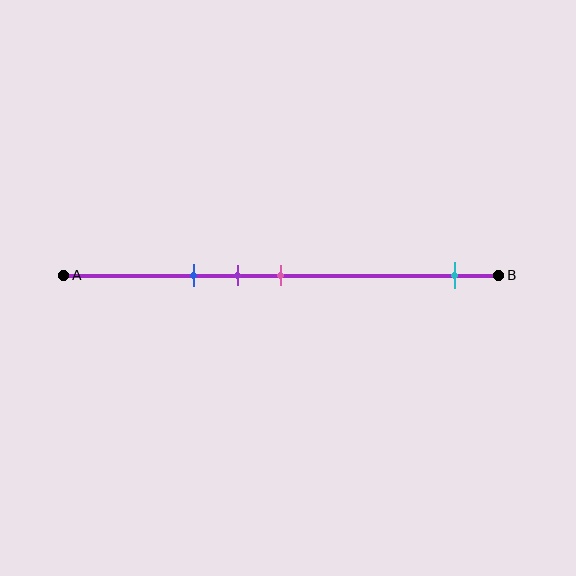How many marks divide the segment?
There are 4 marks dividing the segment.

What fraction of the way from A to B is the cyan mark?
The cyan mark is approximately 90% (0.9) of the way from A to B.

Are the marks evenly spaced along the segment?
No, the marks are not evenly spaced.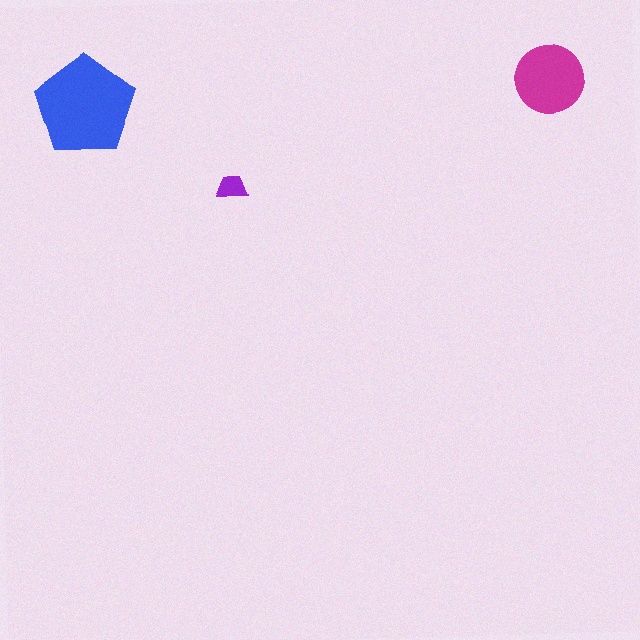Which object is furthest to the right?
The magenta circle is rightmost.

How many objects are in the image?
There are 3 objects in the image.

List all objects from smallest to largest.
The purple trapezoid, the magenta circle, the blue pentagon.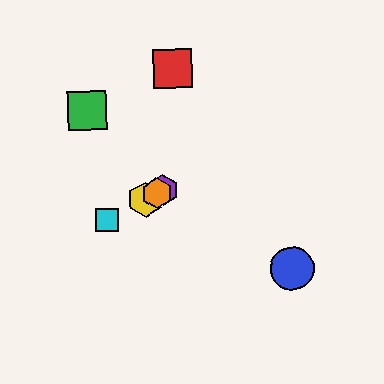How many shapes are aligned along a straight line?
4 shapes (the yellow hexagon, the purple hexagon, the orange hexagon, the cyan square) are aligned along a straight line.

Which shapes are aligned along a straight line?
The yellow hexagon, the purple hexagon, the orange hexagon, the cyan square are aligned along a straight line.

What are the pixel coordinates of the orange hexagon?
The orange hexagon is at (157, 193).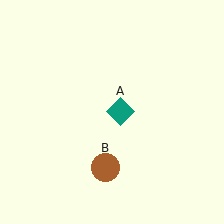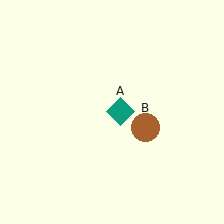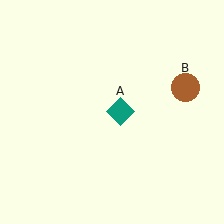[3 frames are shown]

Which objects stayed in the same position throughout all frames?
Teal diamond (object A) remained stationary.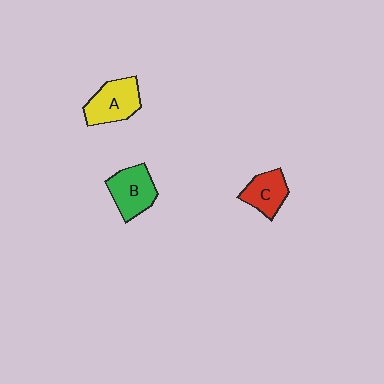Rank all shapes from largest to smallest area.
From largest to smallest: A (yellow), B (green), C (red).